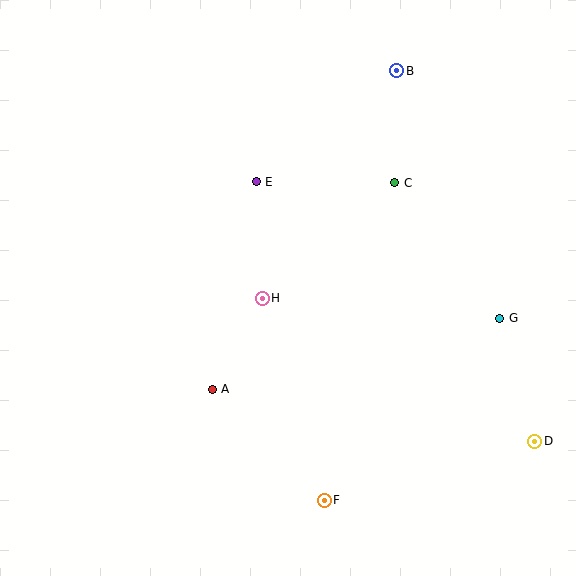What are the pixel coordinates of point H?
Point H is at (262, 298).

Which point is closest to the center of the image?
Point H at (262, 298) is closest to the center.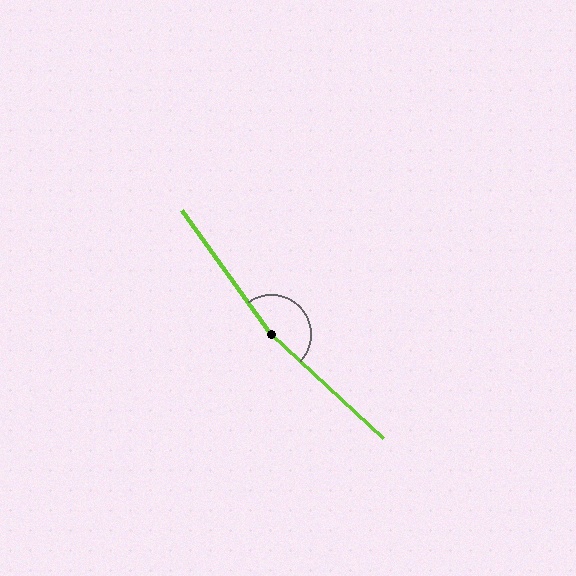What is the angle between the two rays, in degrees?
Approximately 168 degrees.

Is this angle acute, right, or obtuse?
It is obtuse.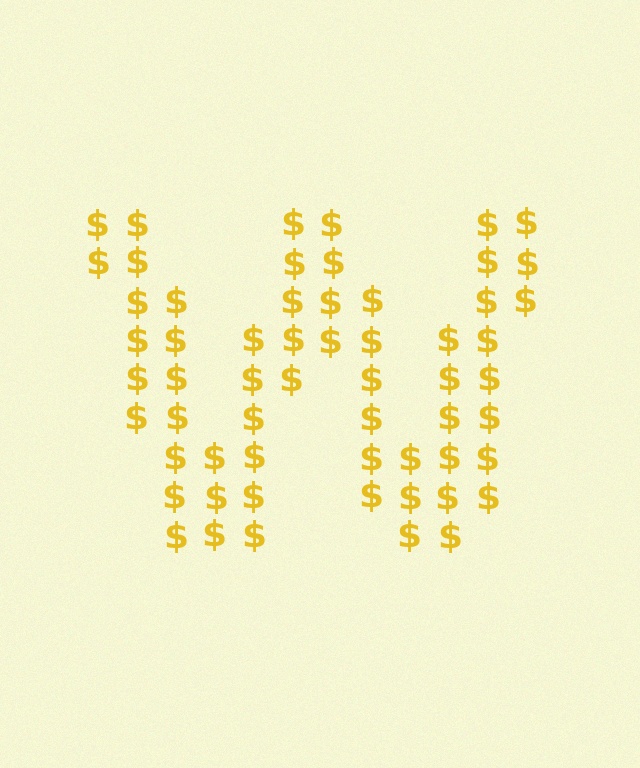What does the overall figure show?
The overall figure shows the letter W.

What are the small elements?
The small elements are dollar signs.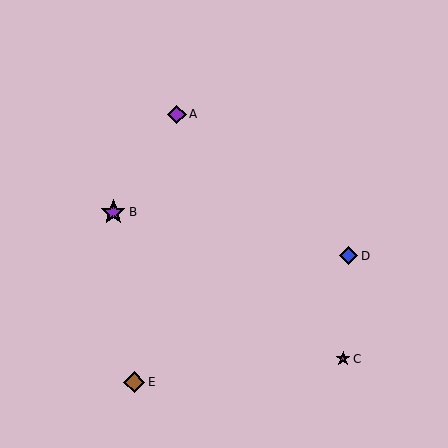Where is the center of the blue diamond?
The center of the blue diamond is at (349, 256).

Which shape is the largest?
The purple star (labeled B) is the largest.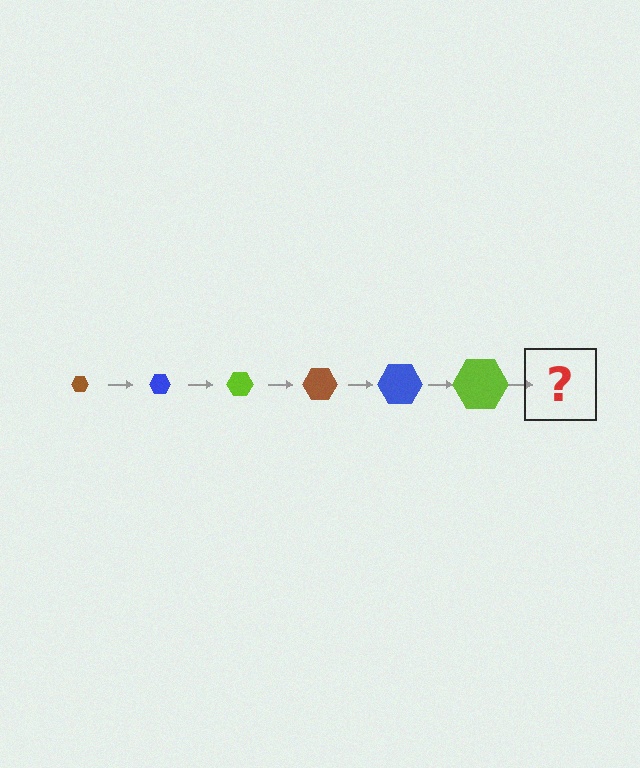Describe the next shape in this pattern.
It should be a brown hexagon, larger than the previous one.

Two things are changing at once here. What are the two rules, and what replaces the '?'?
The two rules are that the hexagon grows larger each step and the color cycles through brown, blue, and lime. The '?' should be a brown hexagon, larger than the previous one.